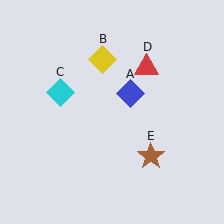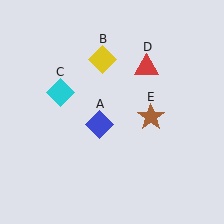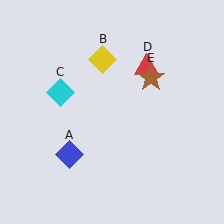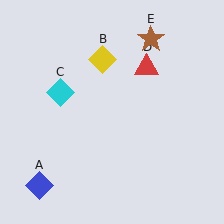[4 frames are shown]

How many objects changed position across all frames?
2 objects changed position: blue diamond (object A), brown star (object E).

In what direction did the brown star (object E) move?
The brown star (object E) moved up.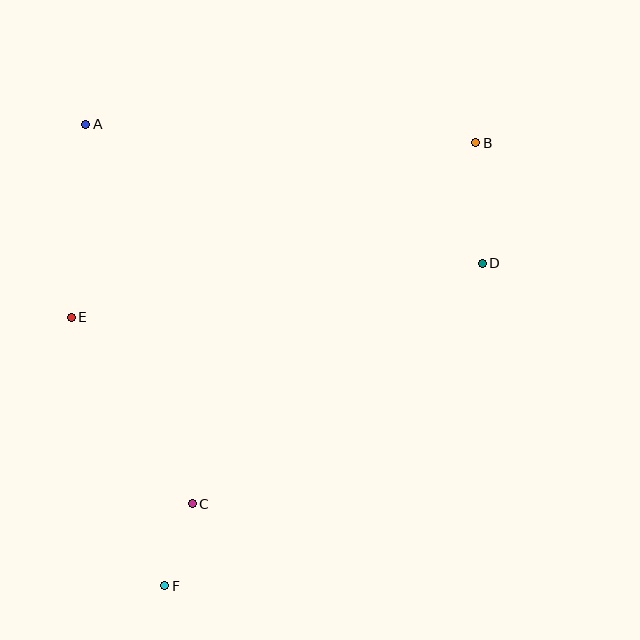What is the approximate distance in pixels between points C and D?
The distance between C and D is approximately 376 pixels.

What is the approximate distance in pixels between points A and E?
The distance between A and E is approximately 194 pixels.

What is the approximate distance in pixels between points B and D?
The distance between B and D is approximately 121 pixels.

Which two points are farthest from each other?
Points B and F are farthest from each other.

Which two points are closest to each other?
Points C and F are closest to each other.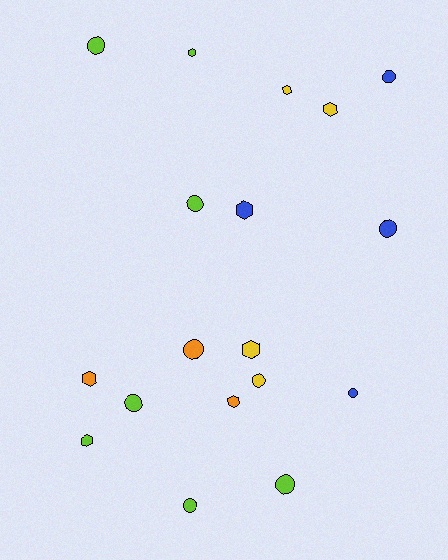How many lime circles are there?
There are 5 lime circles.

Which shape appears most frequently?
Circle, with 10 objects.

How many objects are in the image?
There are 18 objects.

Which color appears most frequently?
Lime, with 7 objects.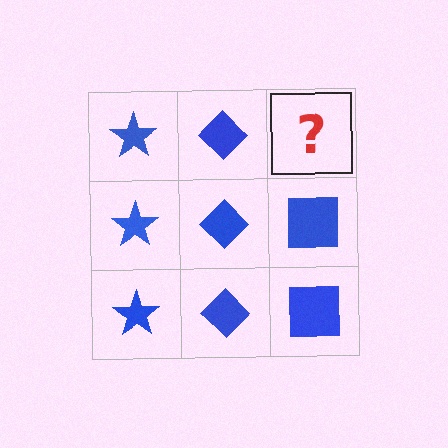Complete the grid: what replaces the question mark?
The question mark should be replaced with a blue square.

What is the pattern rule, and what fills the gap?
The rule is that each column has a consistent shape. The gap should be filled with a blue square.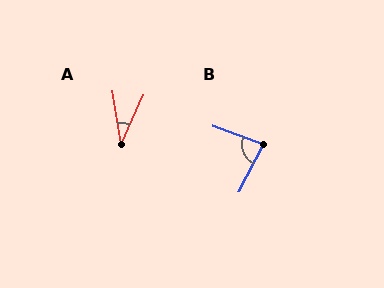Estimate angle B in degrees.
Approximately 83 degrees.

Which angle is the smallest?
A, at approximately 34 degrees.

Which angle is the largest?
B, at approximately 83 degrees.